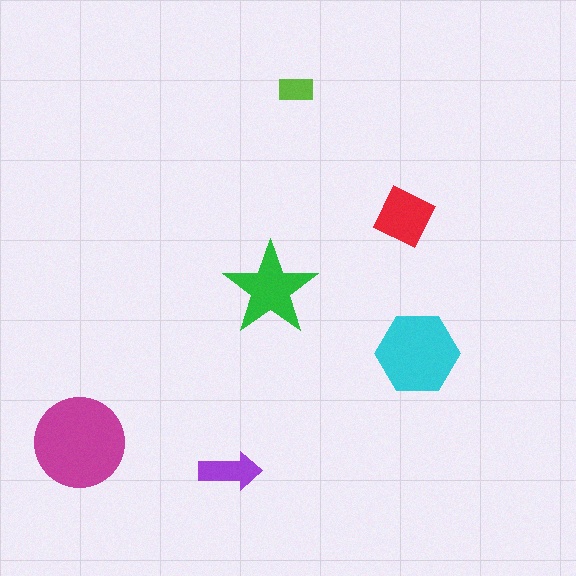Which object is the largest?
The magenta circle.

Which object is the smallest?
The lime rectangle.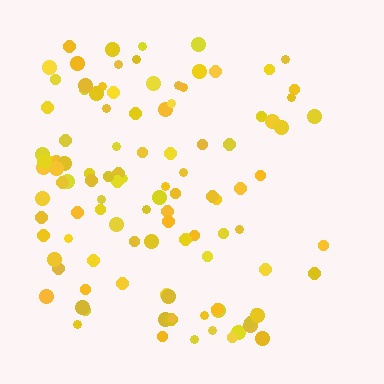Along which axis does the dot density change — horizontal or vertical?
Horizontal.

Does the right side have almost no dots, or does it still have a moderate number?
Still a moderate number, just noticeably fewer than the left.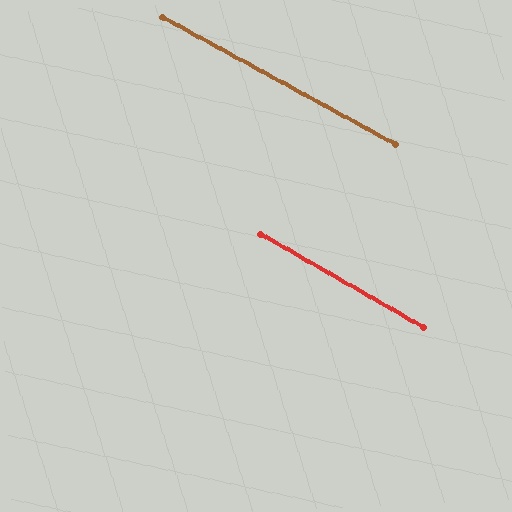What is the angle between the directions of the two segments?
Approximately 1 degree.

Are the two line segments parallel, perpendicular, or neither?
Parallel — their directions differ by only 1.3°.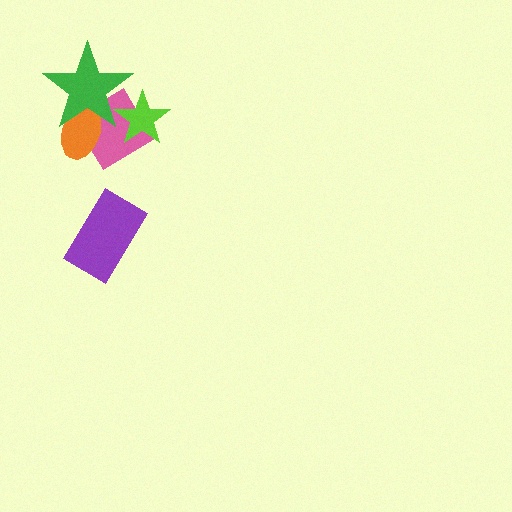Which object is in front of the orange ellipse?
The green star is in front of the orange ellipse.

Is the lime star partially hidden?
Yes, it is partially covered by another shape.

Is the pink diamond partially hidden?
Yes, it is partially covered by another shape.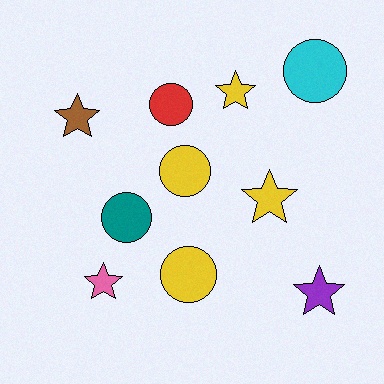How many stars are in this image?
There are 5 stars.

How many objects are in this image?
There are 10 objects.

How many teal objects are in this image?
There is 1 teal object.